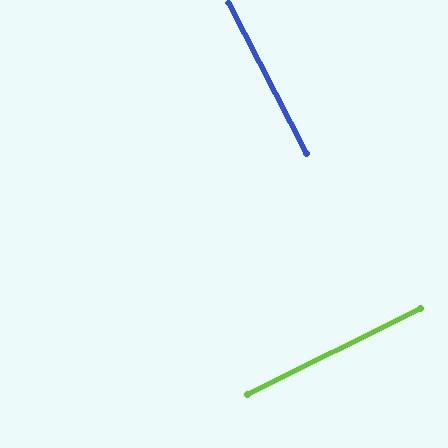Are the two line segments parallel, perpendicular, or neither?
Perpendicular — they meet at approximately 89°.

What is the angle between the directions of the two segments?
Approximately 89 degrees.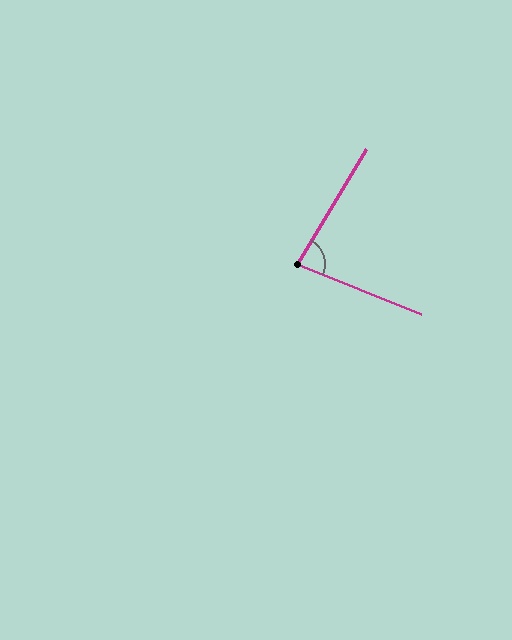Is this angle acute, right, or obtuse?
It is acute.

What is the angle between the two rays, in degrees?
Approximately 81 degrees.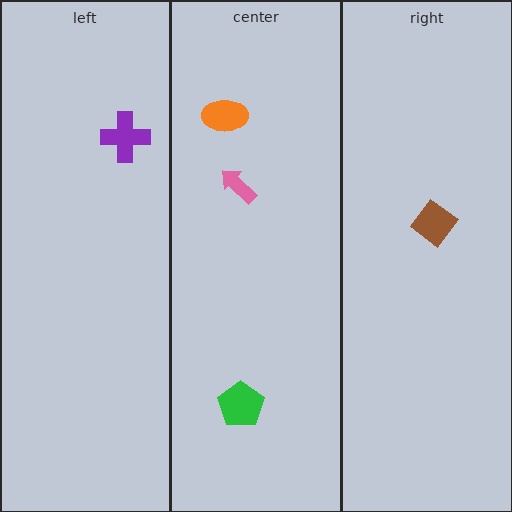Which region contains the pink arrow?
The center region.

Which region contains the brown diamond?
The right region.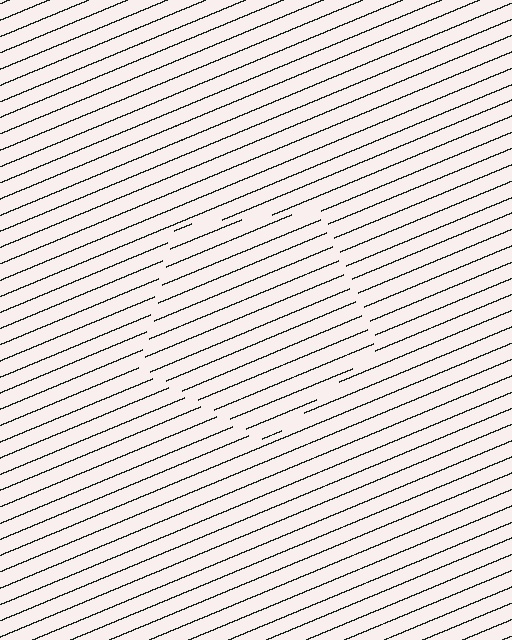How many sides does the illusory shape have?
5 sides — the line-ends trace a pentagon.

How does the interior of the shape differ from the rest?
The interior of the shape contains the same grating, shifted by half a period — the contour is defined by the phase discontinuity where line-ends from the inner and outer gratings abut.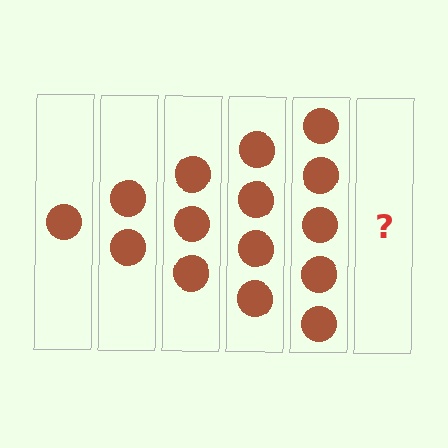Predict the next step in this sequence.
The next step is 6 circles.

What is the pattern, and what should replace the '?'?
The pattern is that each step adds one more circle. The '?' should be 6 circles.